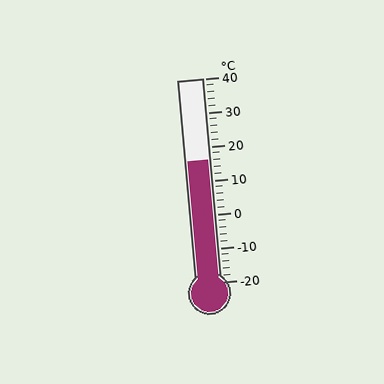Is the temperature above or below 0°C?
The temperature is above 0°C.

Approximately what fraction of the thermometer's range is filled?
The thermometer is filled to approximately 60% of its range.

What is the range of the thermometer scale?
The thermometer scale ranges from -20°C to 40°C.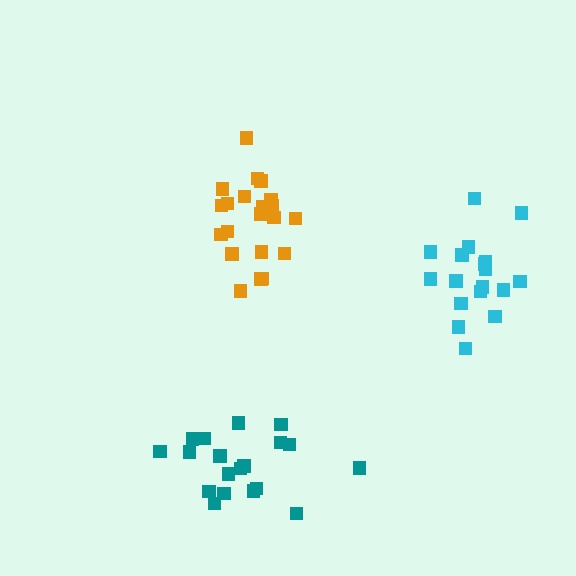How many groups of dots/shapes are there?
There are 3 groups.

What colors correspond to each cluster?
The clusters are colored: cyan, orange, teal.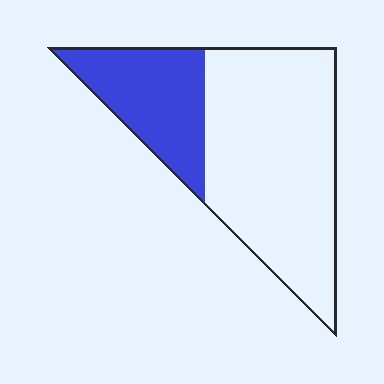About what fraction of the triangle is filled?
About one third (1/3).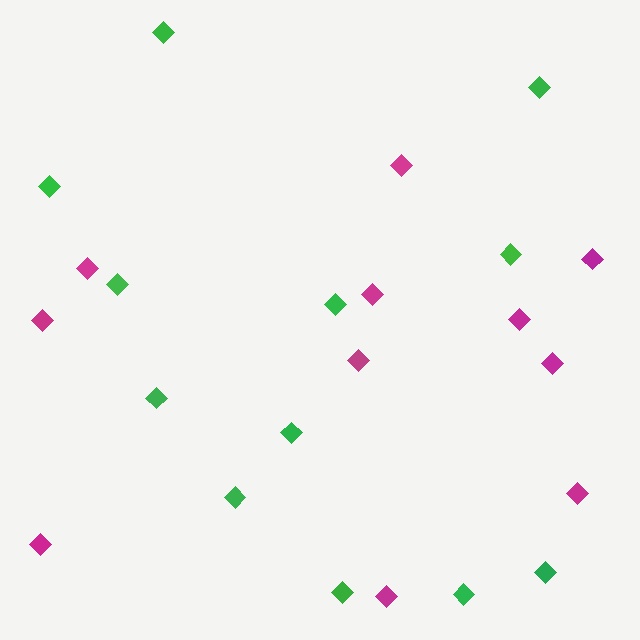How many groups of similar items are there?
There are 2 groups: one group of green diamonds (12) and one group of magenta diamonds (11).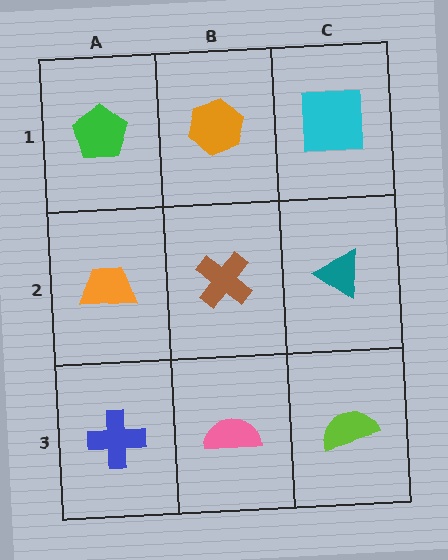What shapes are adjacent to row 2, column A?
A green pentagon (row 1, column A), a blue cross (row 3, column A), a brown cross (row 2, column B).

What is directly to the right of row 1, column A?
An orange hexagon.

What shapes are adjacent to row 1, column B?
A brown cross (row 2, column B), a green pentagon (row 1, column A), a cyan square (row 1, column C).